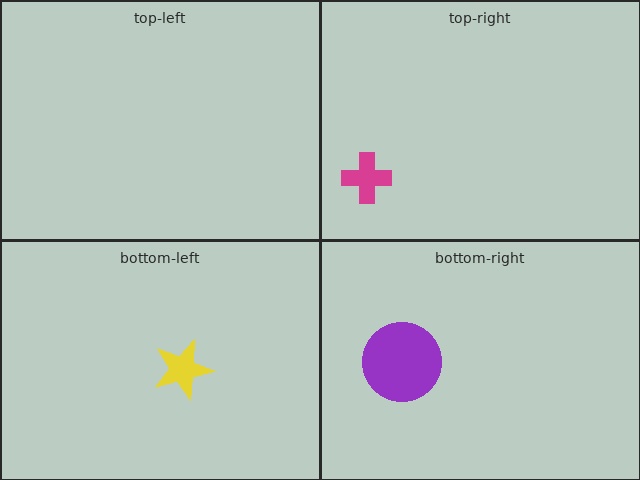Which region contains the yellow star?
The bottom-left region.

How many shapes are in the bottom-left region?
1.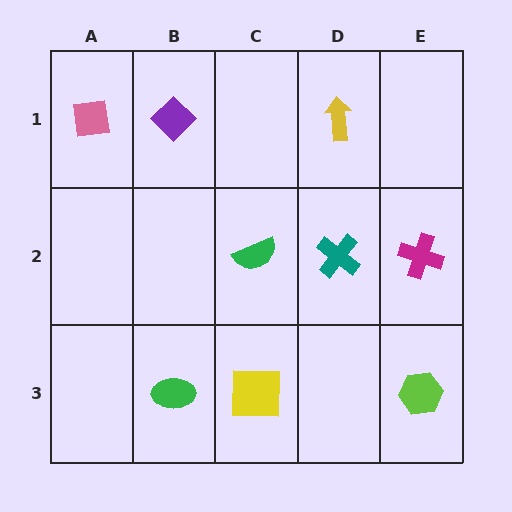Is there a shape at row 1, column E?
No, that cell is empty.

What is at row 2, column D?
A teal cross.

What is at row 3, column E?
A lime hexagon.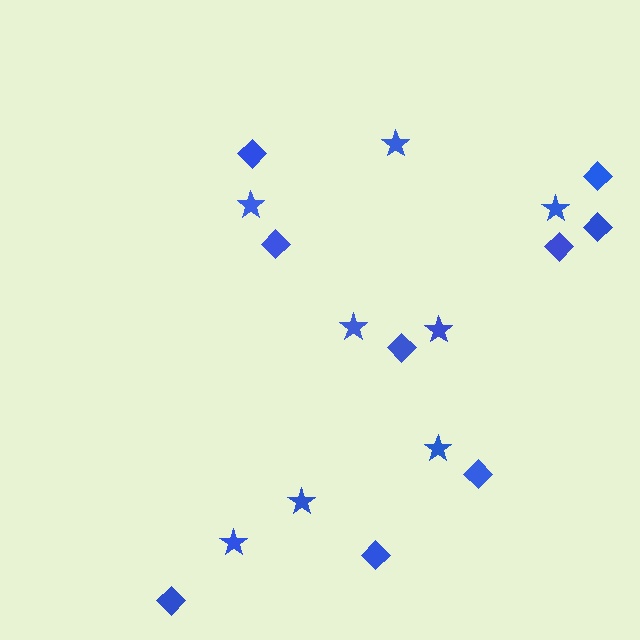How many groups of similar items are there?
There are 2 groups: one group of stars (8) and one group of diamonds (9).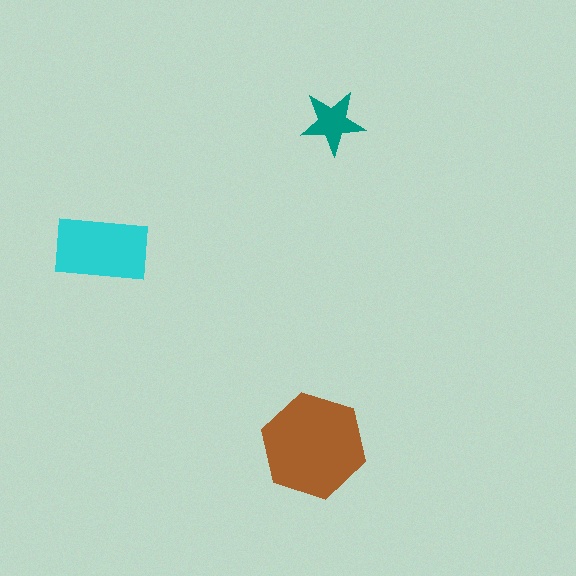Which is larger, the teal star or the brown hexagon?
The brown hexagon.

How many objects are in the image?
There are 3 objects in the image.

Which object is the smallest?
The teal star.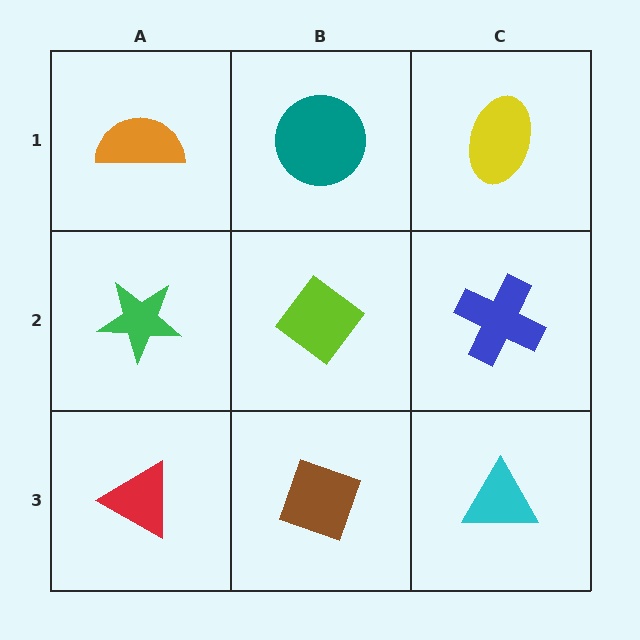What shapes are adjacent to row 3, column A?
A green star (row 2, column A), a brown diamond (row 3, column B).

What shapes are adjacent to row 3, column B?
A lime diamond (row 2, column B), a red triangle (row 3, column A), a cyan triangle (row 3, column C).